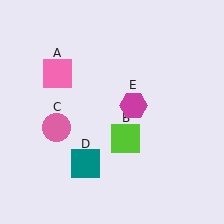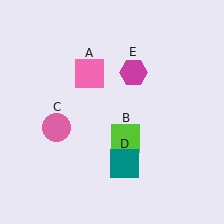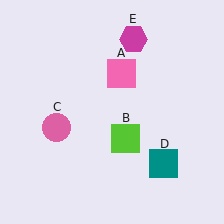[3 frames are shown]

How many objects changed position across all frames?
3 objects changed position: pink square (object A), teal square (object D), magenta hexagon (object E).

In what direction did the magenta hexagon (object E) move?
The magenta hexagon (object E) moved up.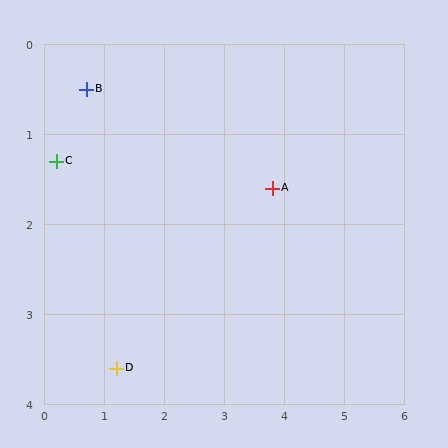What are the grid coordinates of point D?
Point D is at approximately (1.2, 3.6).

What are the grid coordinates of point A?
Point A is at approximately (3.8, 1.6).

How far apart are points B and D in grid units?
Points B and D are about 3.1 grid units apart.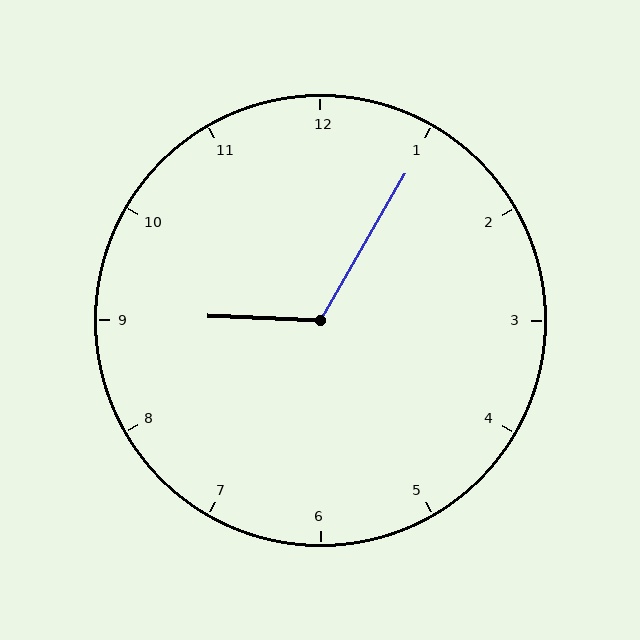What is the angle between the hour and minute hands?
Approximately 118 degrees.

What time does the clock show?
9:05.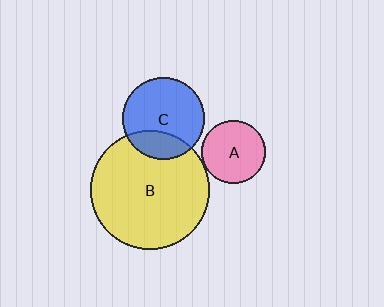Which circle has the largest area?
Circle B (yellow).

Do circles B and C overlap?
Yes.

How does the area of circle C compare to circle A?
Approximately 1.7 times.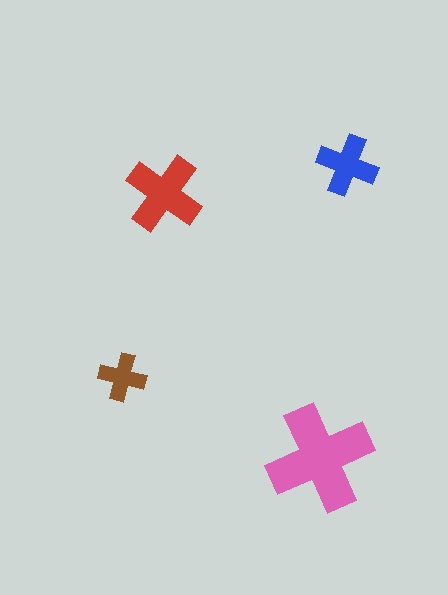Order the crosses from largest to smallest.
the pink one, the red one, the blue one, the brown one.